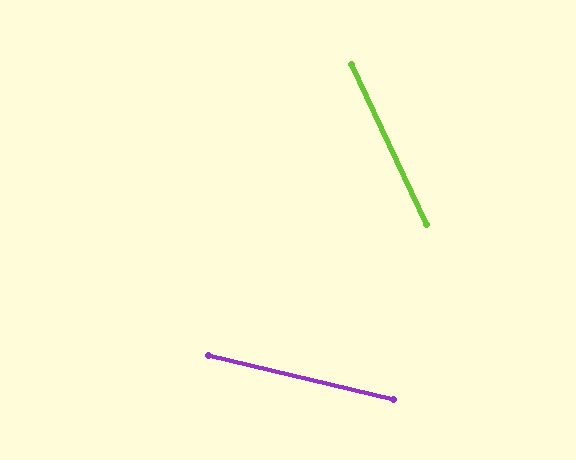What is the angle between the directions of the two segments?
Approximately 51 degrees.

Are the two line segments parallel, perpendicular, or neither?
Neither parallel nor perpendicular — they differ by about 51°.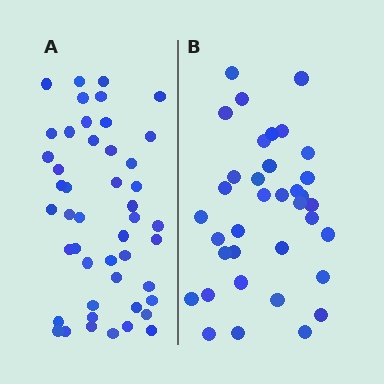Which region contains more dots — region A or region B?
Region A (the left region) has more dots.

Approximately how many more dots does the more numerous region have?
Region A has roughly 12 or so more dots than region B.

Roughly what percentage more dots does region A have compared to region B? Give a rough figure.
About 30% more.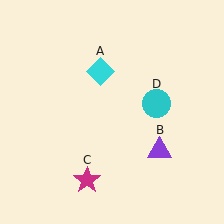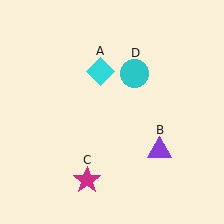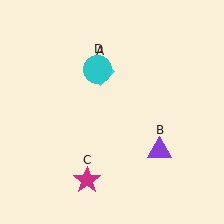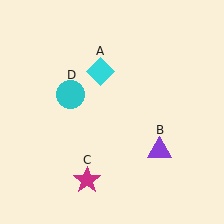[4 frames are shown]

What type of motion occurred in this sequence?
The cyan circle (object D) rotated counterclockwise around the center of the scene.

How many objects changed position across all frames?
1 object changed position: cyan circle (object D).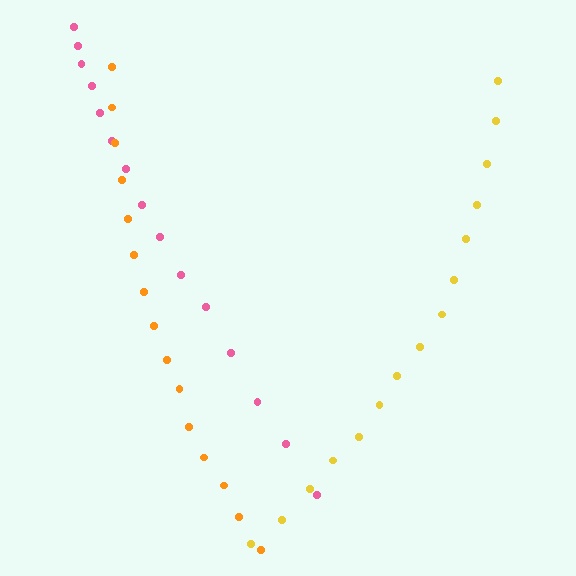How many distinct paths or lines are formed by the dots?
There are 3 distinct paths.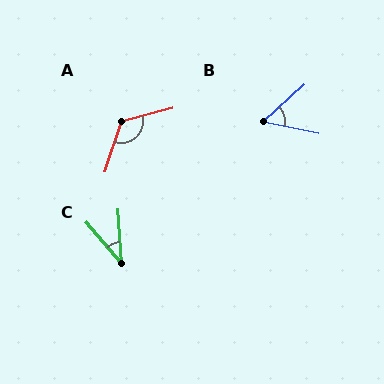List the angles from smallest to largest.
C (36°), B (53°), A (124°).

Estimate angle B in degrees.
Approximately 53 degrees.